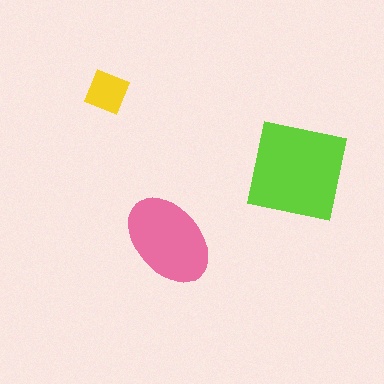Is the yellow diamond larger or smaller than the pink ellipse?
Smaller.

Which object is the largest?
The lime square.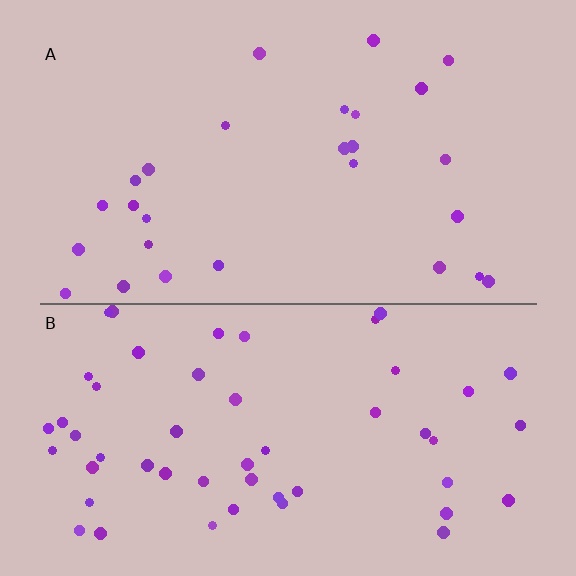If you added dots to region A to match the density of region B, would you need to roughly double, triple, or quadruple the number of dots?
Approximately double.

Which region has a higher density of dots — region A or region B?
B (the bottom).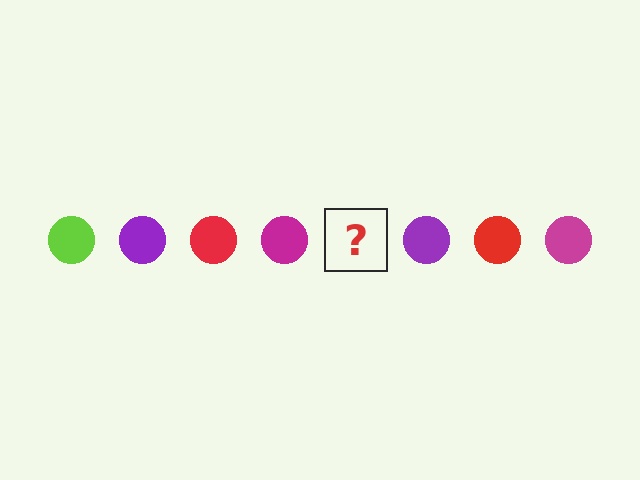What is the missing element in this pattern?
The missing element is a lime circle.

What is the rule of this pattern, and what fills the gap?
The rule is that the pattern cycles through lime, purple, red, magenta circles. The gap should be filled with a lime circle.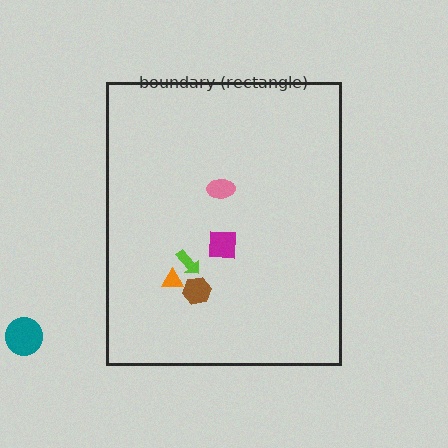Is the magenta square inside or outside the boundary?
Inside.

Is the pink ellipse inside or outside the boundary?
Inside.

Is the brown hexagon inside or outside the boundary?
Inside.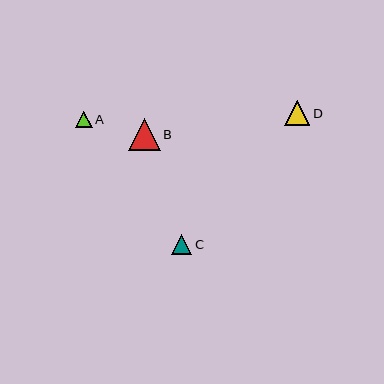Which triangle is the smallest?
Triangle A is the smallest with a size of approximately 16 pixels.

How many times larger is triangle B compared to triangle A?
Triangle B is approximately 1.9 times the size of triangle A.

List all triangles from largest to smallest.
From largest to smallest: B, D, C, A.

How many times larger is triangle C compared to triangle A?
Triangle C is approximately 1.2 times the size of triangle A.